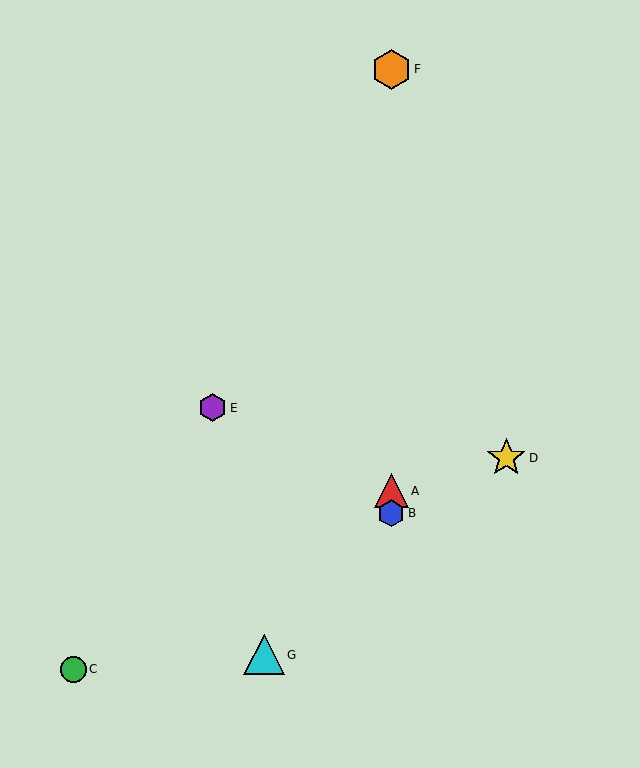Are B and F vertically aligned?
Yes, both are at x≈391.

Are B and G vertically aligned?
No, B is at x≈391 and G is at x≈264.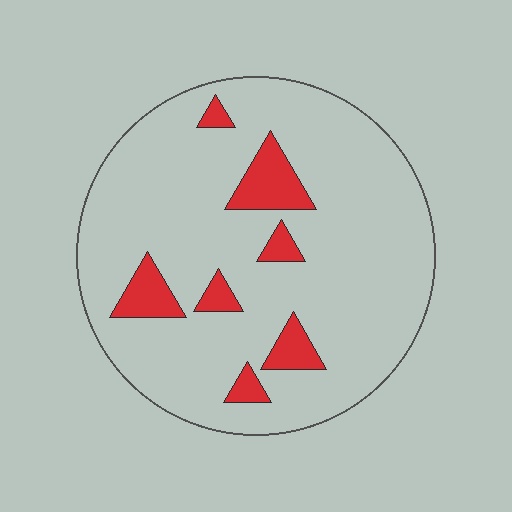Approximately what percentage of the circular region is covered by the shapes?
Approximately 10%.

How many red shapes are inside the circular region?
7.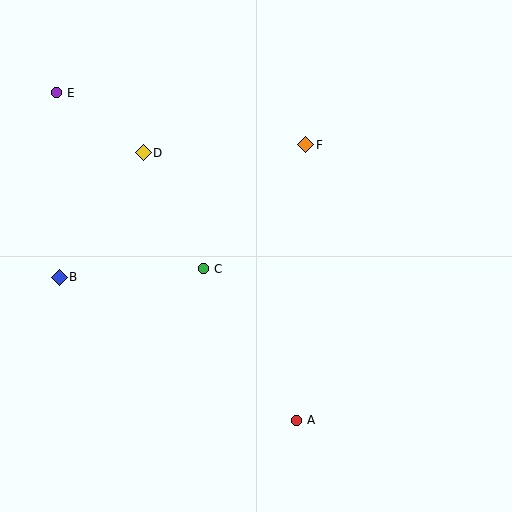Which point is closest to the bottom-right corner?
Point A is closest to the bottom-right corner.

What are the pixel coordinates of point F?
Point F is at (306, 145).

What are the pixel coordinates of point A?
Point A is at (297, 420).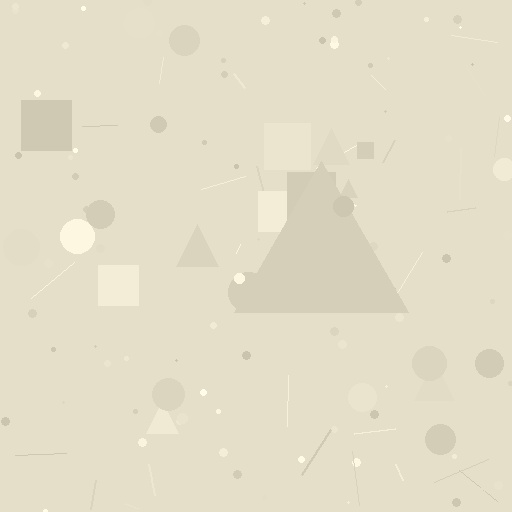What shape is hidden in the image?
A triangle is hidden in the image.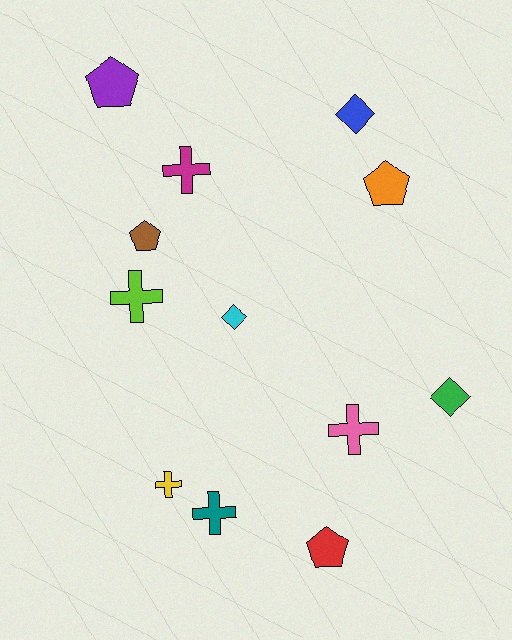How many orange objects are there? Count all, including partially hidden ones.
There is 1 orange object.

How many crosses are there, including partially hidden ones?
There are 5 crosses.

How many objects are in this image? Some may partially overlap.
There are 12 objects.